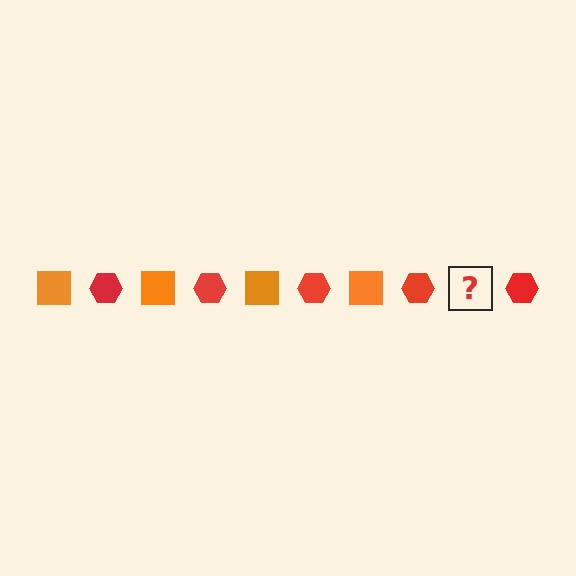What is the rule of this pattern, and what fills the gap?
The rule is that the pattern alternates between orange square and red hexagon. The gap should be filled with an orange square.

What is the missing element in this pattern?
The missing element is an orange square.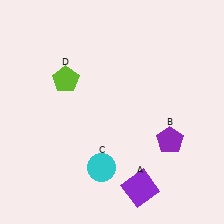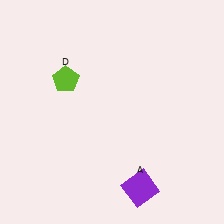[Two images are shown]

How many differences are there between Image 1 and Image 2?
There are 2 differences between the two images.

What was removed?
The purple pentagon (B), the cyan circle (C) were removed in Image 2.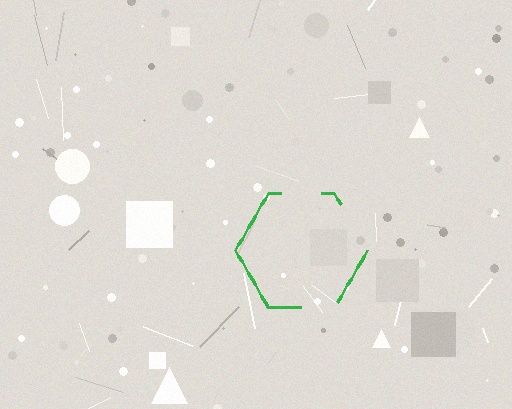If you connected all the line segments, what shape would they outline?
They would outline a hexagon.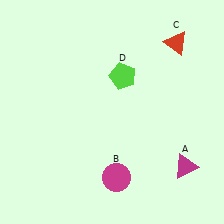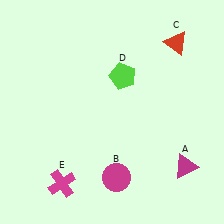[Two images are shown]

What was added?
A magenta cross (E) was added in Image 2.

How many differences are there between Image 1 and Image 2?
There is 1 difference between the two images.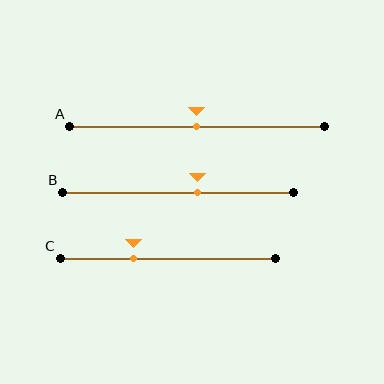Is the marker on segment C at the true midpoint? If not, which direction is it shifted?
No, the marker on segment C is shifted to the left by about 16% of the segment length.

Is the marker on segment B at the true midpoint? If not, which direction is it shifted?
No, the marker on segment B is shifted to the right by about 8% of the segment length.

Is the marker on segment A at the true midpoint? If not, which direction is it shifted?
Yes, the marker on segment A is at the true midpoint.